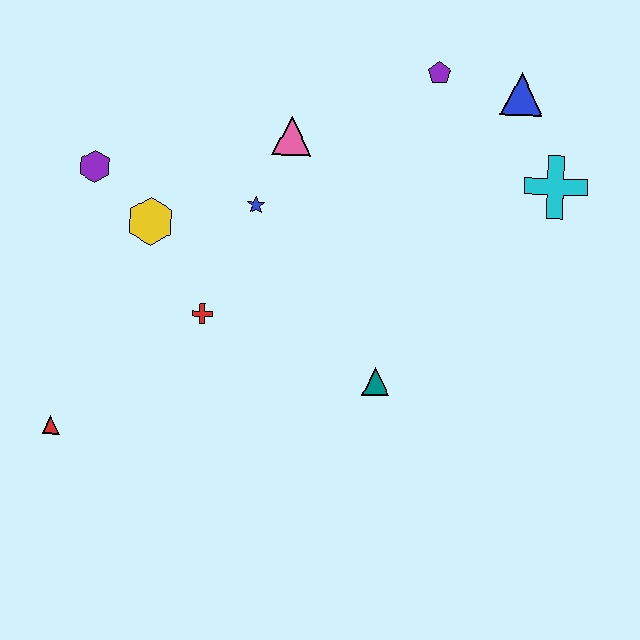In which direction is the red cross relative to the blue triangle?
The red cross is to the left of the blue triangle.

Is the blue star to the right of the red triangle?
Yes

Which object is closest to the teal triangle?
The red cross is closest to the teal triangle.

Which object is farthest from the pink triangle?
The red triangle is farthest from the pink triangle.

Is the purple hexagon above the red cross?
Yes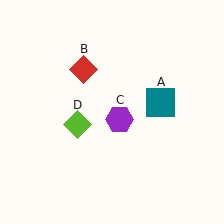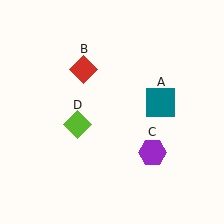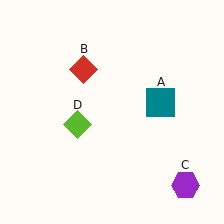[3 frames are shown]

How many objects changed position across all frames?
1 object changed position: purple hexagon (object C).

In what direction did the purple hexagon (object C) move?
The purple hexagon (object C) moved down and to the right.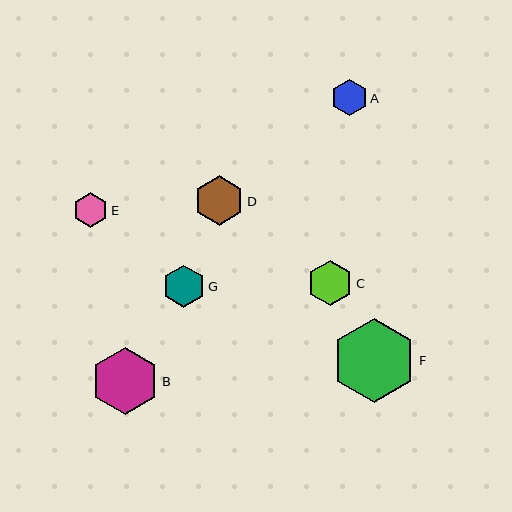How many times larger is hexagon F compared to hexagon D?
Hexagon F is approximately 1.7 times the size of hexagon D.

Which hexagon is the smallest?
Hexagon E is the smallest with a size of approximately 34 pixels.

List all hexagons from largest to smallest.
From largest to smallest: F, B, D, C, G, A, E.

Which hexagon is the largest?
Hexagon F is the largest with a size of approximately 84 pixels.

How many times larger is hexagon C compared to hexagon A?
Hexagon C is approximately 1.2 times the size of hexagon A.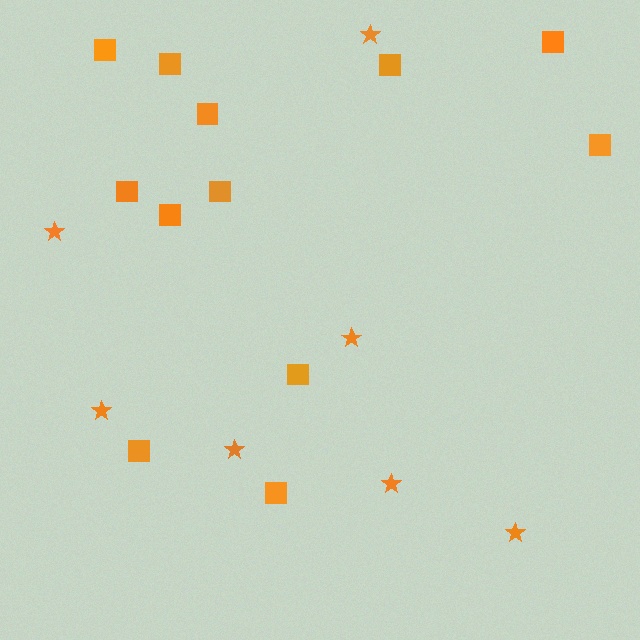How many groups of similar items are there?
There are 2 groups: one group of squares (12) and one group of stars (7).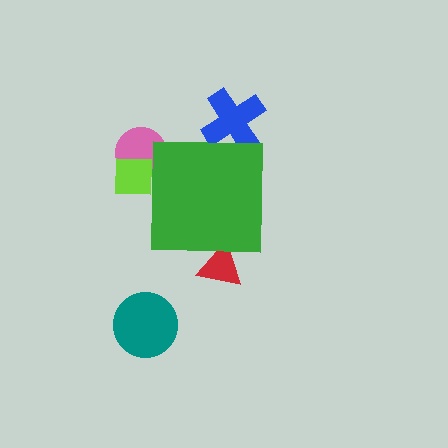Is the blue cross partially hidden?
Yes, the blue cross is partially hidden behind the green square.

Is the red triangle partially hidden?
Yes, the red triangle is partially hidden behind the green square.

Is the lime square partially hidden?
Yes, the lime square is partially hidden behind the green square.